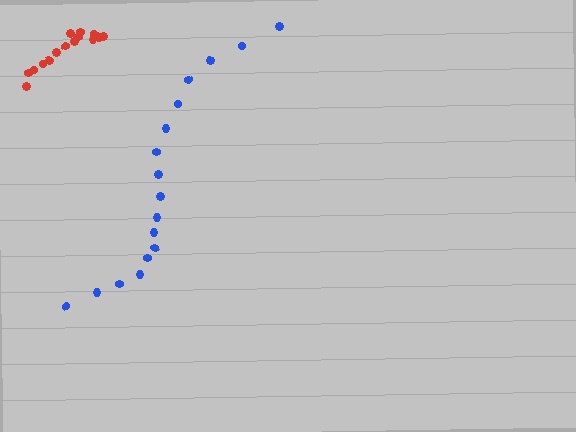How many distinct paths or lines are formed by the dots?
There are 2 distinct paths.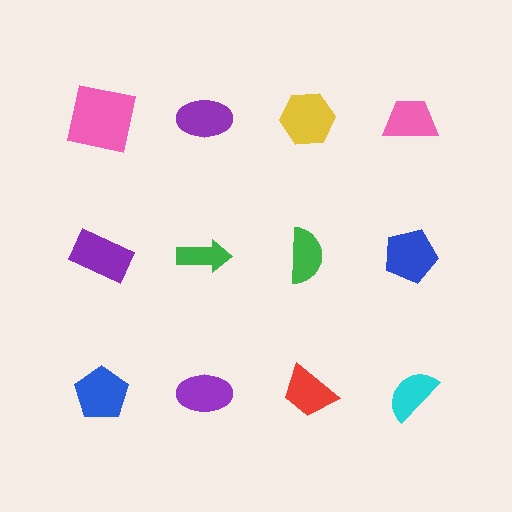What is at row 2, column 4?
A blue pentagon.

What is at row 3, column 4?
A cyan semicircle.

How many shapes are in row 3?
4 shapes.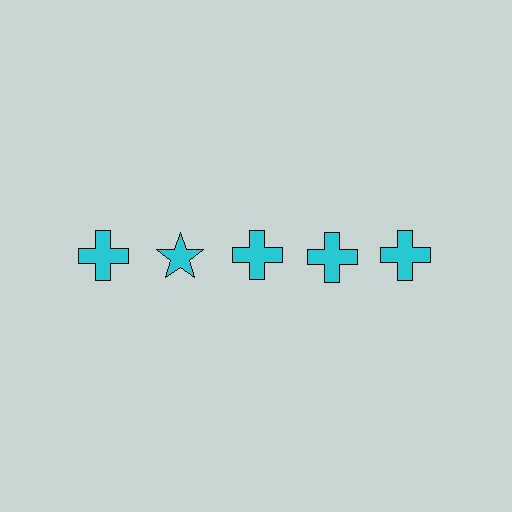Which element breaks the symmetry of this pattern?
The cyan star in the top row, second from left column breaks the symmetry. All other shapes are cyan crosses.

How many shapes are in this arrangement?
There are 5 shapes arranged in a grid pattern.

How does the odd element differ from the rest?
It has a different shape: star instead of cross.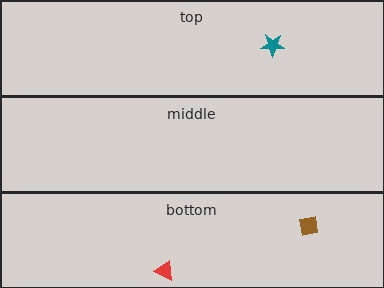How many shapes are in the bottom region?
2.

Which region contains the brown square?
The bottom region.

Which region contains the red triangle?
The bottom region.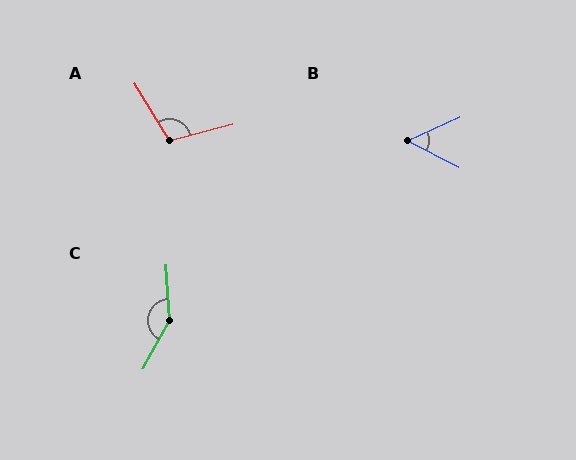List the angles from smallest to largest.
B (52°), A (107°), C (147°).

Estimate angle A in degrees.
Approximately 107 degrees.